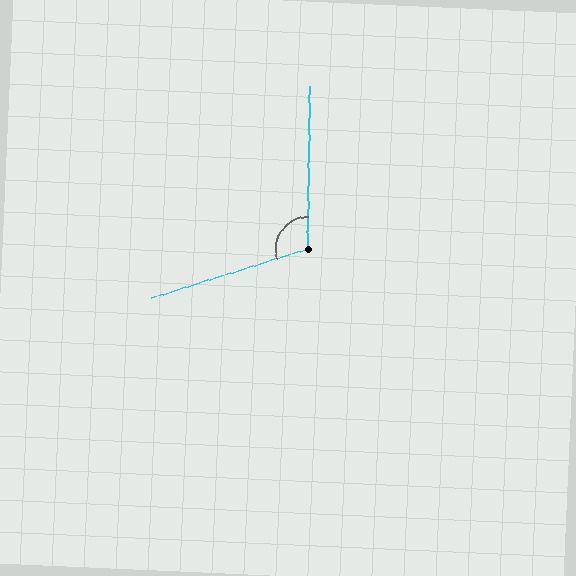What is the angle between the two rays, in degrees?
Approximately 108 degrees.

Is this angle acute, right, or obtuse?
It is obtuse.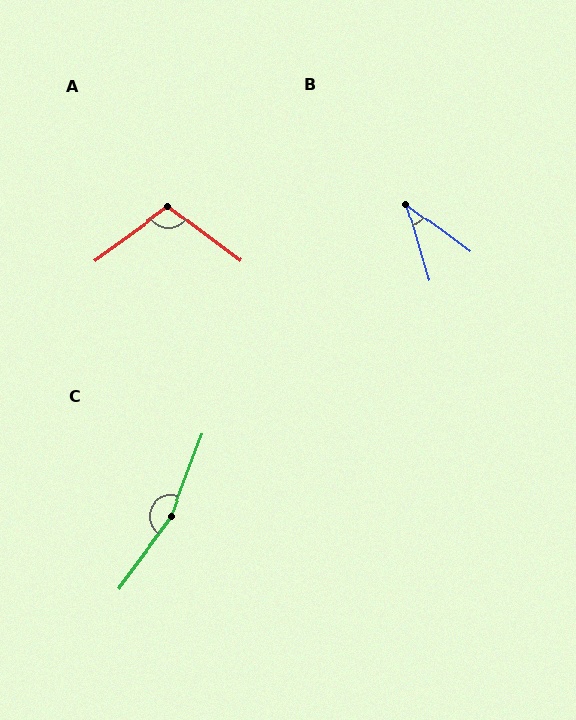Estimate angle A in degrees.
Approximately 107 degrees.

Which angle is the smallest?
B, at approximately 37 degrees.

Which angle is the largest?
C, at approximately 165 degrees.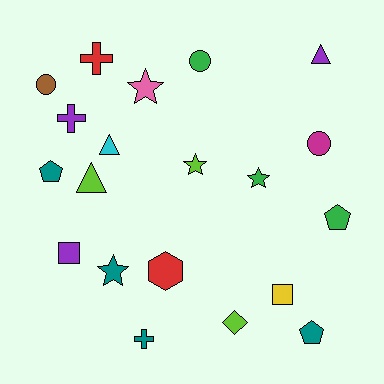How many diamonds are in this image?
There is 1 diamond.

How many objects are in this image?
There are 20 objects.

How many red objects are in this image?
There are 2 red objects.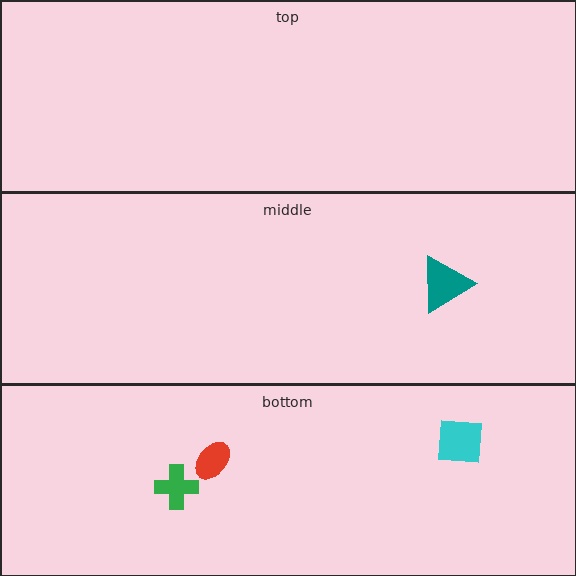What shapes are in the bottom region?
The red ellipse, the green cross, the cyan square.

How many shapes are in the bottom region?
3.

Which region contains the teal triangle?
The middle region.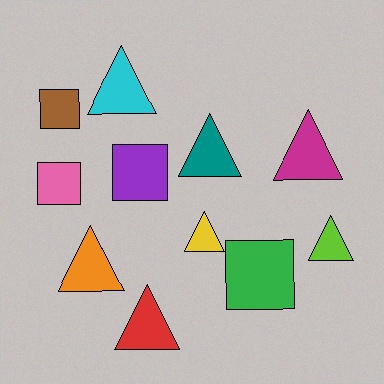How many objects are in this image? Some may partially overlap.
There are 11 objects.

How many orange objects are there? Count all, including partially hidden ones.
There is 1 orange object.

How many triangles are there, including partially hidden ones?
There are 7 triangles.